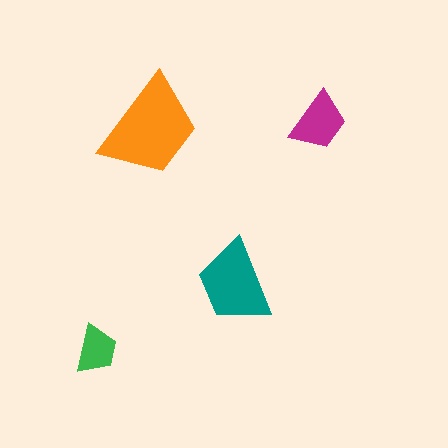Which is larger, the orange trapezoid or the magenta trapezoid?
The orange one.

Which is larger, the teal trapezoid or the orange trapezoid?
The orange one.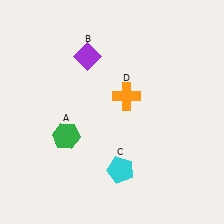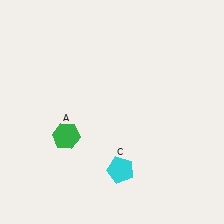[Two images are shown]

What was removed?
The orange cross (D), the purple diamond (B) were removed in Image 2.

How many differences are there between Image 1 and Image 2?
There are 2 differences between the two images.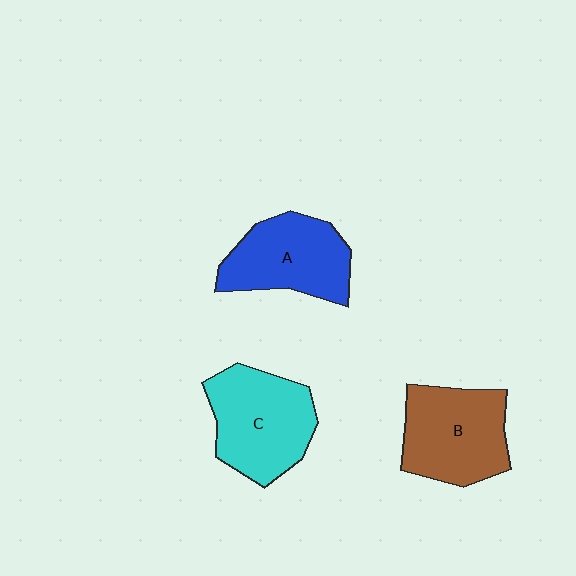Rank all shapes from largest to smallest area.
From largest to smallest: C (cyan), B (brown), A (blue).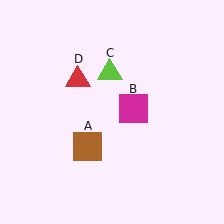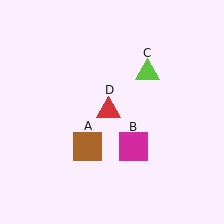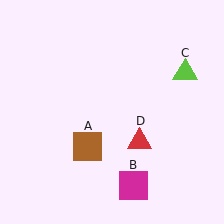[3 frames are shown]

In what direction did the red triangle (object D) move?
The red triangle (object D) moved down and to the right.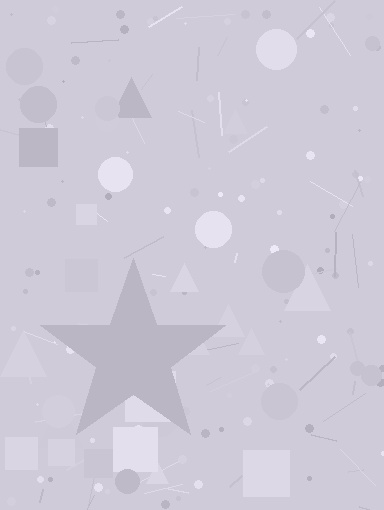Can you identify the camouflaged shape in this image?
The camouflaged shape is a star.